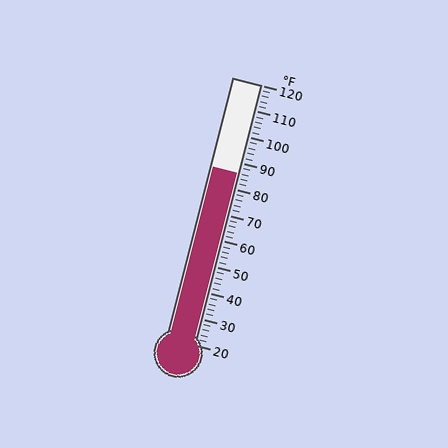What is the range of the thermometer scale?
The thermometer scale ranges from 20°F to 120°F.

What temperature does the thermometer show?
The thermometer shows approximately 86°F.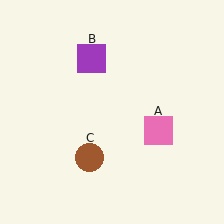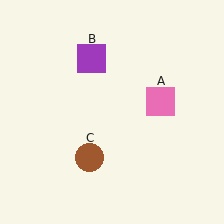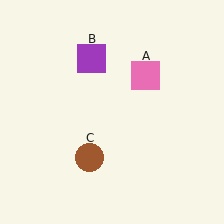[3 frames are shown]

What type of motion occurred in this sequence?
The pink square (object A) rotated counterclockwise around the center of the scene.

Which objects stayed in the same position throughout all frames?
Purple square (object B) and brown circle (object C) remained stationary.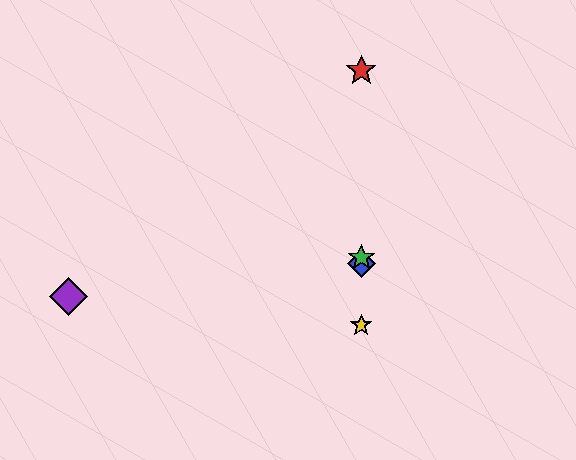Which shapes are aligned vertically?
The red star, the blue diamond, the green star, the yellow star are aligned vertically.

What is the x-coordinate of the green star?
The green star is at x≈361.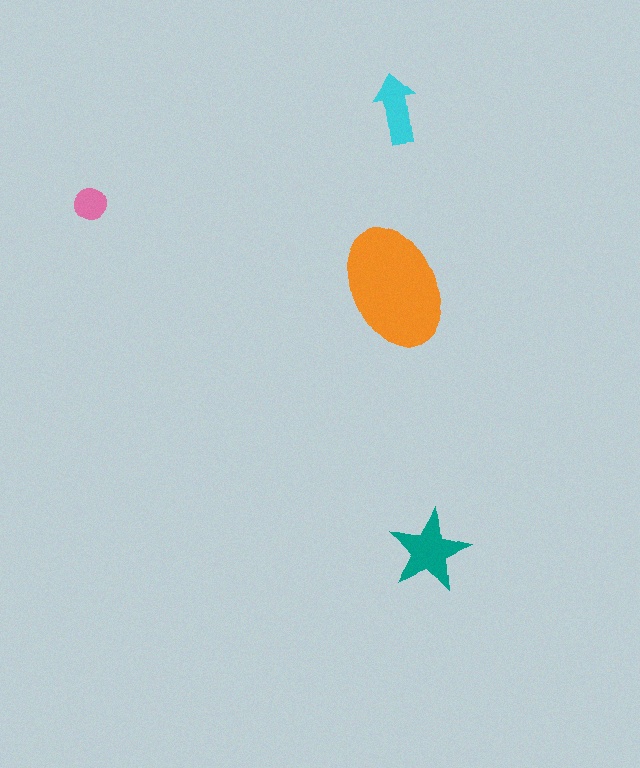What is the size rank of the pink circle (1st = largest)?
4th.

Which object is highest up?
The cyan arrow is topmost.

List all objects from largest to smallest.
The orange ellipse, the teal star, the cyan arrow, the pink circle.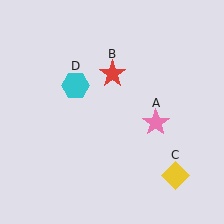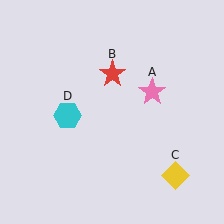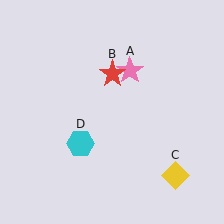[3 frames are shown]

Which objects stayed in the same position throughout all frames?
Red star (object B) and yellow diamond (object C) remained stationary.